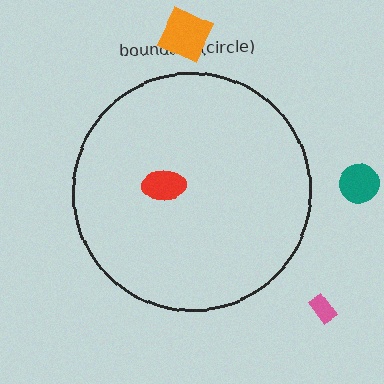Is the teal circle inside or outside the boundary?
Outside.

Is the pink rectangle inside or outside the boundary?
Outside.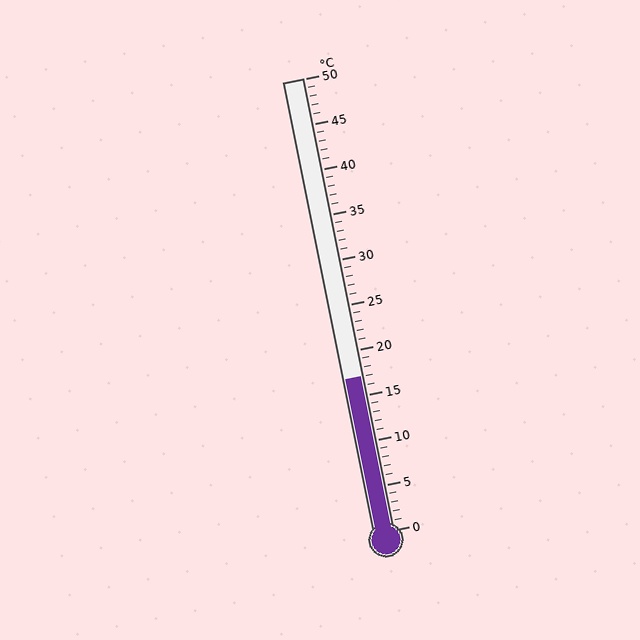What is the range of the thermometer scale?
The thermometer scale ranges from 0°C to 50°C.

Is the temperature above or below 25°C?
The temperature is below 25°C.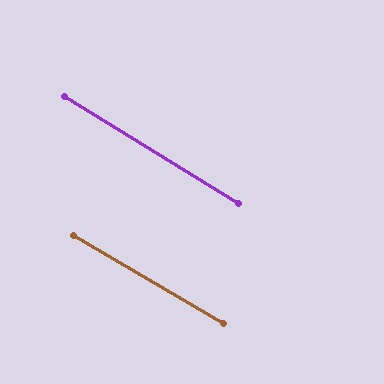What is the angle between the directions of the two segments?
Approximately 1 degree.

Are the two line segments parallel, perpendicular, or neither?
Parallel — their directions differ by only 1.3°.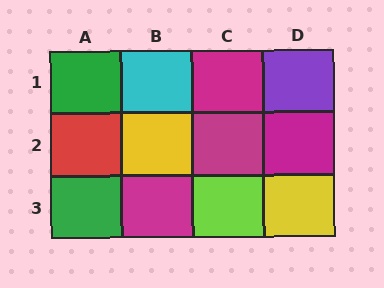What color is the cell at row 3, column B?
Magenta.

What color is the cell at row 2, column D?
Magenta.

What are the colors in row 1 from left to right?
Green, cyan, magenta, purple.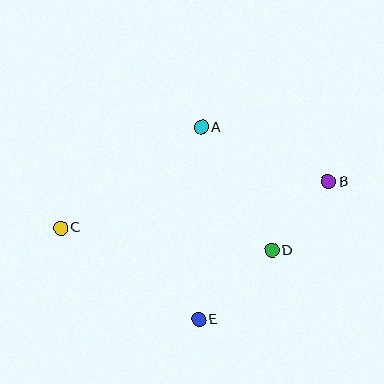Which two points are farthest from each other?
Points B and C are farthest from each other.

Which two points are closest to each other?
Points B and D are closest to each other.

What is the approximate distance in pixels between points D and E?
The distance between D and E is approximately 101 pixels.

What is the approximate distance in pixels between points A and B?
The distance between A and B is approximately 138 pixels.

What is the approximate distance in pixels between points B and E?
The distance between B and E is approximately 189 pixels.